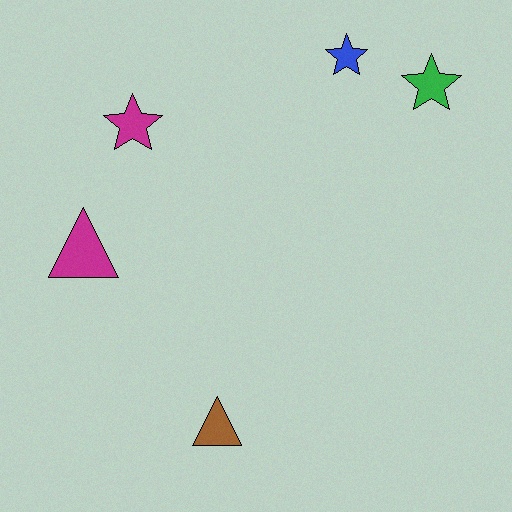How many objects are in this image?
There are 5 objects.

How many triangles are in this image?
There are 2 triangles.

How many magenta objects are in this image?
There are 2 magenta objects.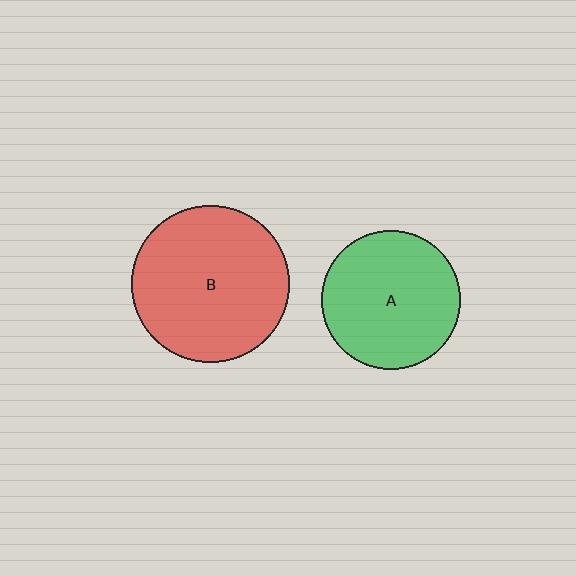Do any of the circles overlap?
No, none of the circles overlap.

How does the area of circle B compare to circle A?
Approximately 1.3 times.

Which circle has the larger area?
Circle B (red).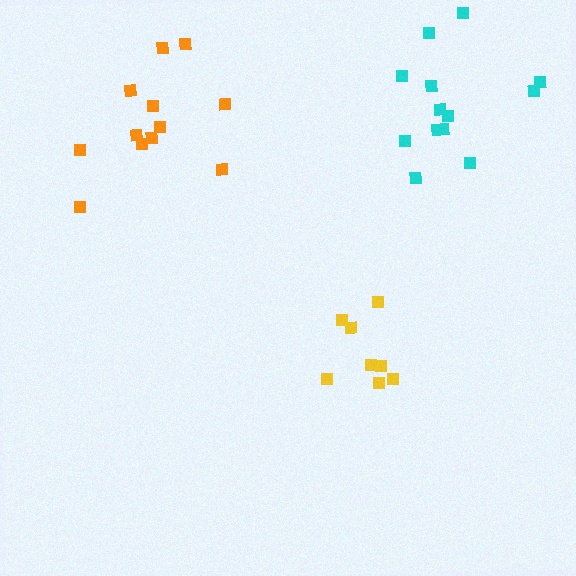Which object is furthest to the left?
The orange cluster is leftmost.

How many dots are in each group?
Group 1: 8 dots, Group 2: 12 dots, Group 3: 13 dots (33 total).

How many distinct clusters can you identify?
There are 3 distinct clusters.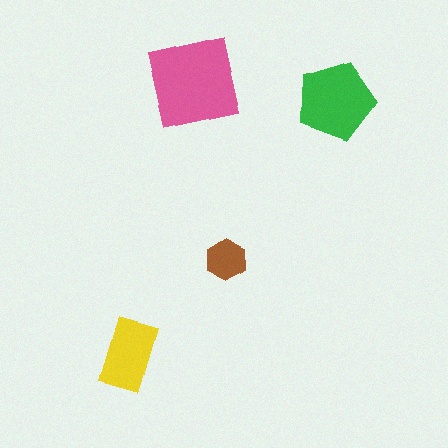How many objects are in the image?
There are 4 objects in the image.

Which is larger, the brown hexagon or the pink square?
The pink square.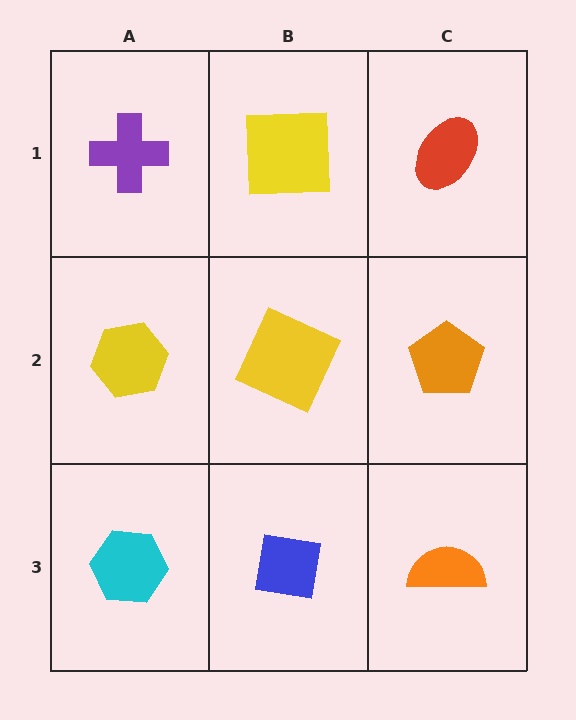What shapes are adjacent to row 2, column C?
A red ellipse (row 1, column C), an orange semicircle (row 3, column C), a yellow square (row 2, column B).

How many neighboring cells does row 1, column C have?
2.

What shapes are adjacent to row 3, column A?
A yellow hexagon (row 2, column A), a blue square (row 3, column B).